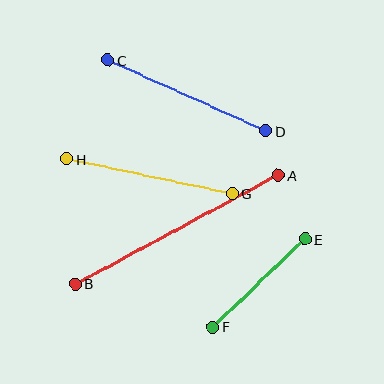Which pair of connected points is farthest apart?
Points A and B are farthest apart.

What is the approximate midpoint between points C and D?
The midpoint is at approximately (187, 95) pixels.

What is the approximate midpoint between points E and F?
The midpoint is at approximately (259, 283) pixels.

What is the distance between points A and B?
The distance is approximately 230 pixels.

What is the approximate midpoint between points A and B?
The midpoint is at approximately (177, 229) pixels.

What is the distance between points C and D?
The distance is approximately 173 pixels.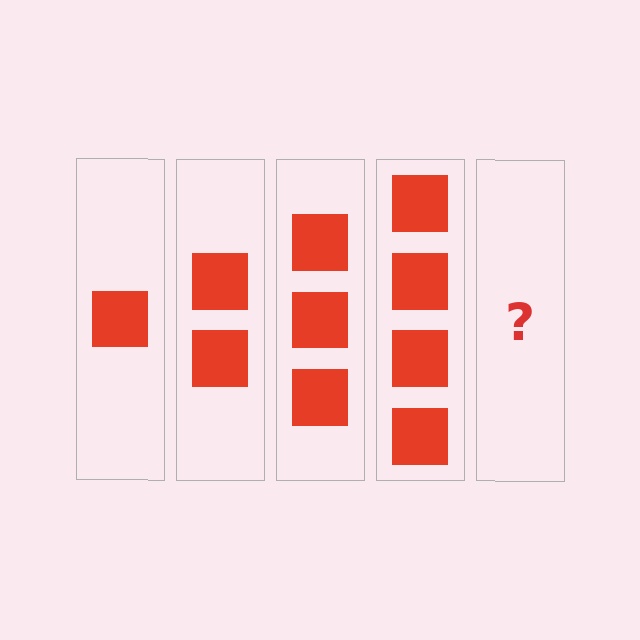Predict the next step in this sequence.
The next step is 5 squares.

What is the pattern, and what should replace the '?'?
The pattern is that each step adds one more square. The '?' should be 5 squares.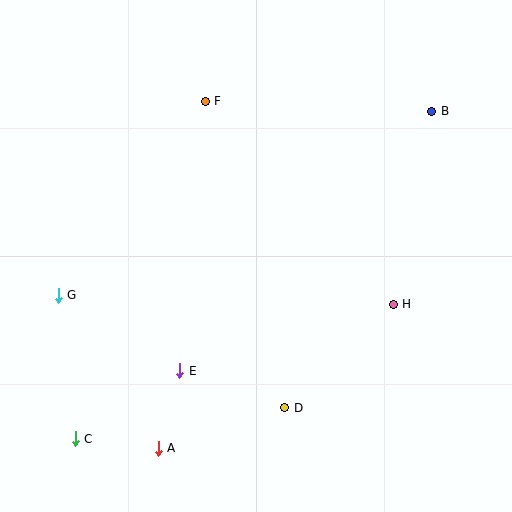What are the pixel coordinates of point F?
Point F is at (205, 101).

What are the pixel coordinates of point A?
Point A is at (158, 448).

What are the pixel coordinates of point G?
Point G is at (58, 295).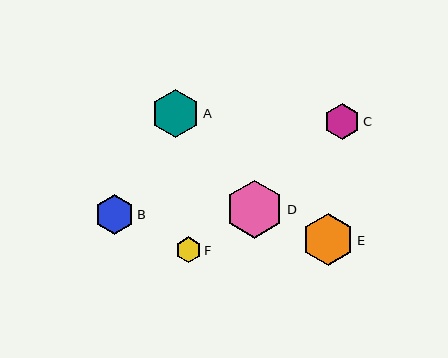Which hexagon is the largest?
Hexagon D is the largest with a size of approximately 58 pixels.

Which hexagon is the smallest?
Hexagon F is the smallest with a size of approximately 26 pixels.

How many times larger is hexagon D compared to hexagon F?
Hexagon D is approximately 2.2 times the size of hexagon F.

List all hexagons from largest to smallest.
From largest to smallest: D, E, A, B, C, F.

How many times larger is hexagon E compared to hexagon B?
Hexagon E is approximately 1.3 times the size of hexagon B.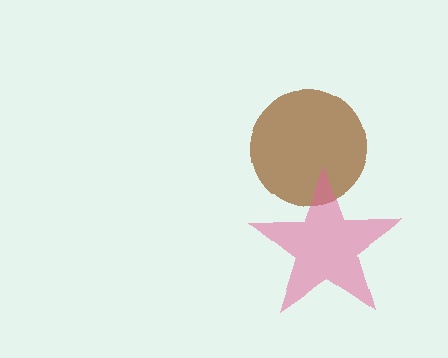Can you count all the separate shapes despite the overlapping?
Yes, there are 2 separate shapes.